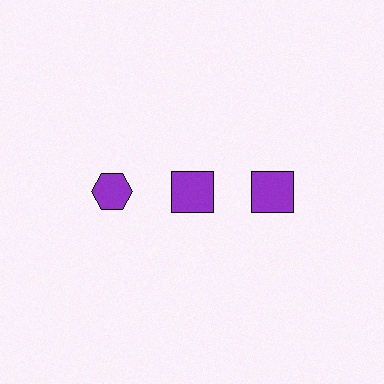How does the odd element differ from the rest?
It has a different shape: hexagon instead of square.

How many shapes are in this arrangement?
There are 3 shapes arranged in a grid pattern.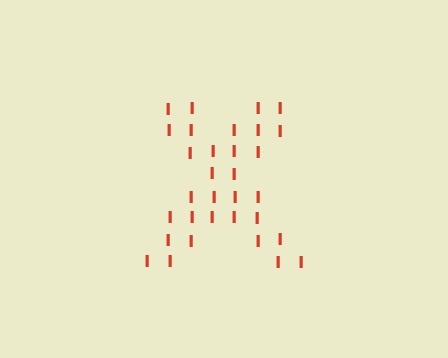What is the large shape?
The large shape is the letter X.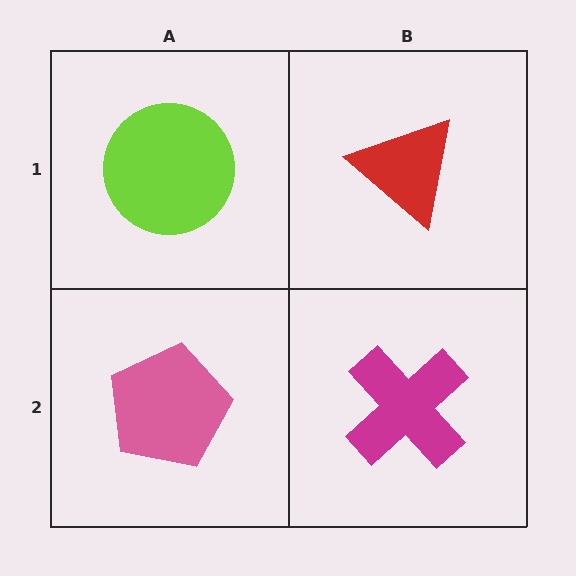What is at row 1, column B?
A red triangle.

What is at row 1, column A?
A lime circle.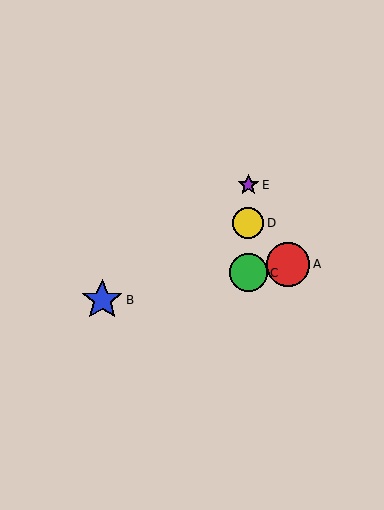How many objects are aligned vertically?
3 objects (C, D, E) are aligned vertically.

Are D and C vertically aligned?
Yes, both are at x≈248.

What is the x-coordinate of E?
Object E is at x≈248.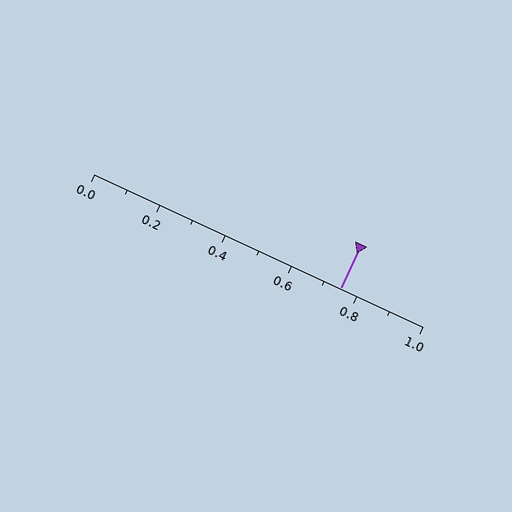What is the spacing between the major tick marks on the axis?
The major ticks are spaced 0.2 apart.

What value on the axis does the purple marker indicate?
The marker indicates approximately 0.75.